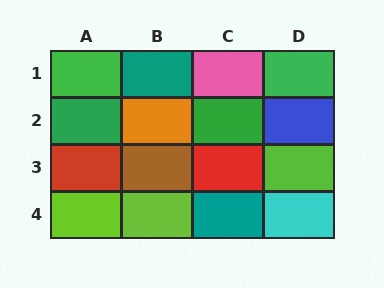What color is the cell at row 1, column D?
Green.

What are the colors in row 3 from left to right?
Red, brown, red, lime.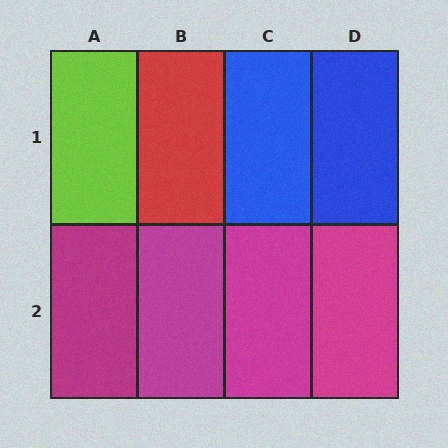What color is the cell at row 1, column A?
Lime.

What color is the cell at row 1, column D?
Blue.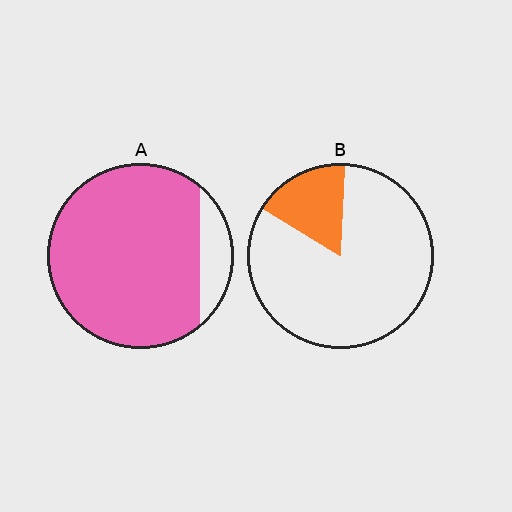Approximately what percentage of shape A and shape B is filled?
A is approximately 90% and B is approximately 15%.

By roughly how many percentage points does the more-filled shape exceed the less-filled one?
By roughly 70 percentage points (A over B).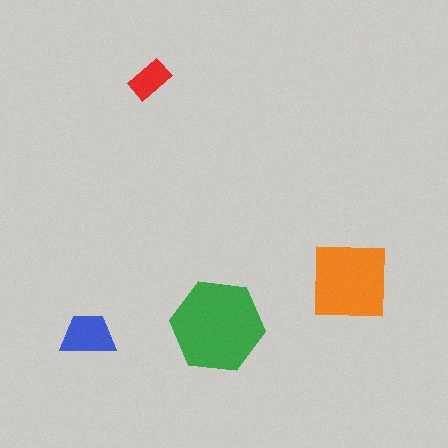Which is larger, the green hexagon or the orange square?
The green hexagon.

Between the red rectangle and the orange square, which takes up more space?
The orange square.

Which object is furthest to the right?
The orange square is rightmost.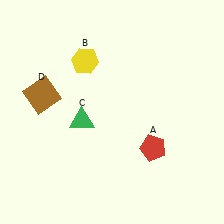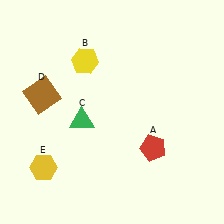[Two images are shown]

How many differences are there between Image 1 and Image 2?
There is 1 difference between the two images.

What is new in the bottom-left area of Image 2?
A yellow hexagon (E) was added in the bottom-left area of Image 2.